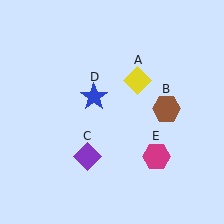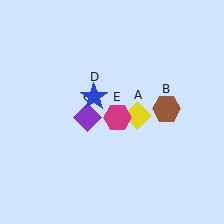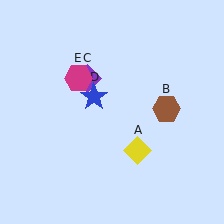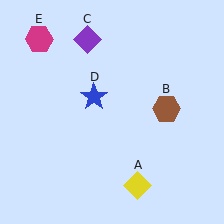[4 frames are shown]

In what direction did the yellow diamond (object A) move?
The yellow diamond (object A) moved down.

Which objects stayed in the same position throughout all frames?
Brown hexagon (object B) and blue star (object D) remained stationary.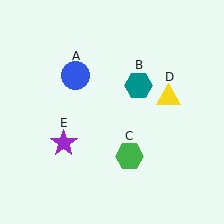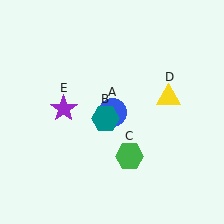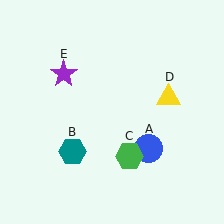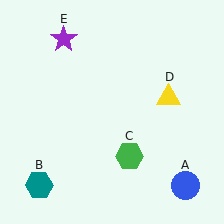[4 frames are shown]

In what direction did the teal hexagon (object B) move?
The teal hexagon (object B) moved down and to the left.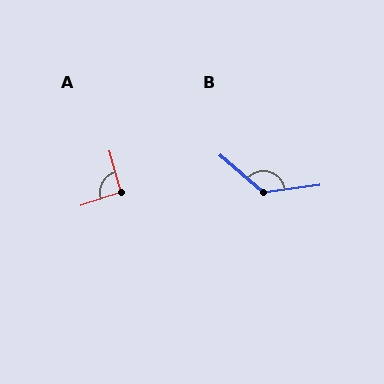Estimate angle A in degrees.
Approximately 92 degrees.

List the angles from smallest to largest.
A (92°), B (131°).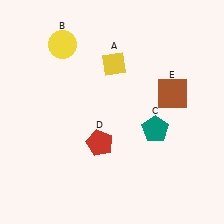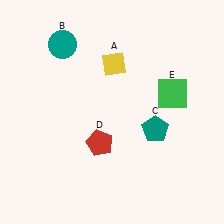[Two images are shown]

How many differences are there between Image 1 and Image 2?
There are 2 differences between the two images.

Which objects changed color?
B changed from yellow to teal. E changed from brown to green.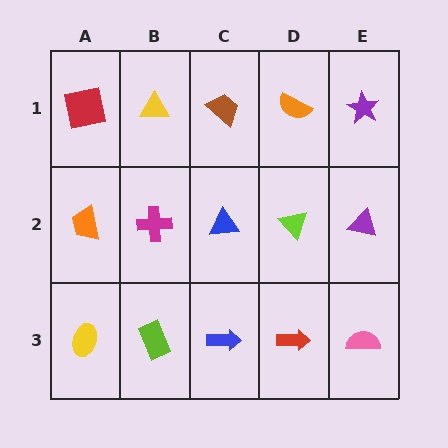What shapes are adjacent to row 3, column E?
A purple triangle (row 2, column E), a red arrow (row 3, column D).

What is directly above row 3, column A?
An orange trapezoid.